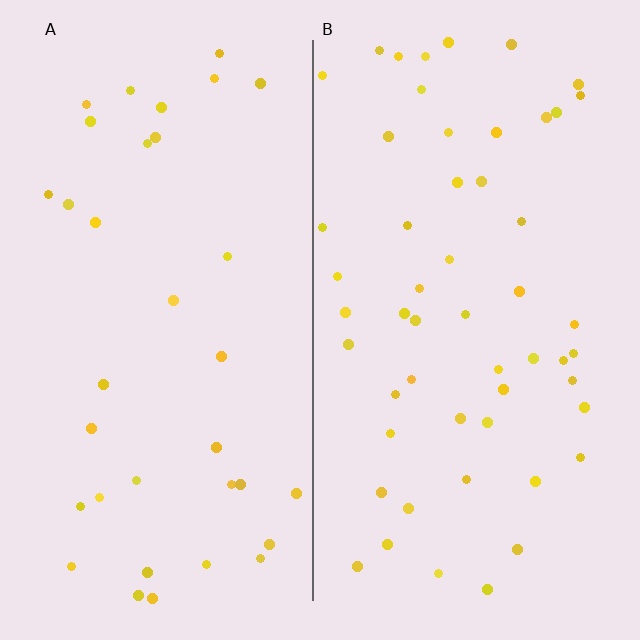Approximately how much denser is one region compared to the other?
Approximately 1.6× — region B over region A.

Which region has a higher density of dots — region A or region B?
B (the right).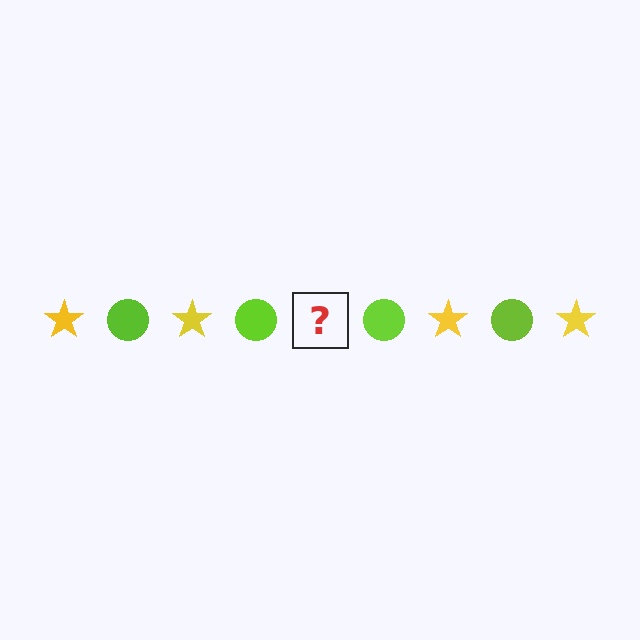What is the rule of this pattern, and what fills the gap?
The rule is that the pattern alternates between yellow star and lime circle. The gap should be filled with a yellow star.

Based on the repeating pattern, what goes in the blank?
The blank should be a yellow star.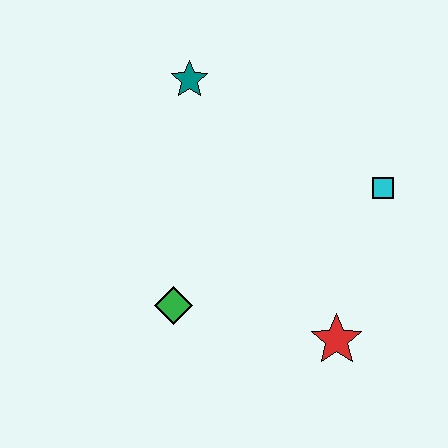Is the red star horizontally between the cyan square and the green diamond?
Yes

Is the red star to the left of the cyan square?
Yes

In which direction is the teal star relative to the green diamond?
The teal star is above the green diamond.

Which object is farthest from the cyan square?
The green diamond is farthest from the cyan square.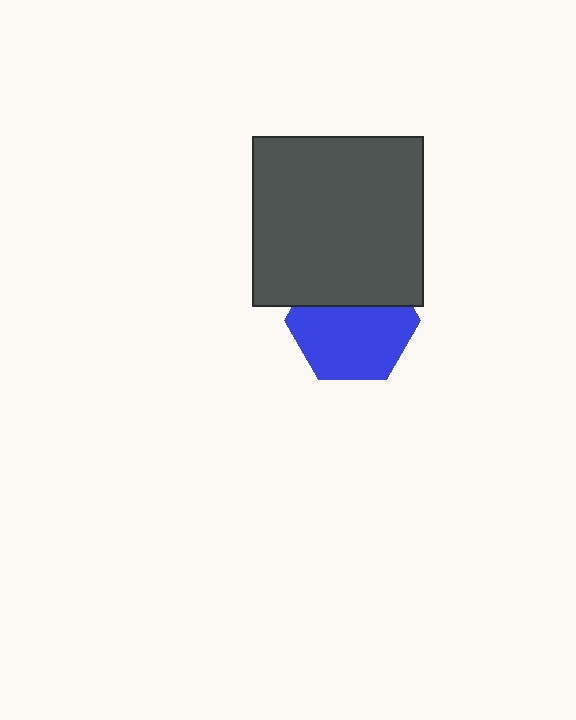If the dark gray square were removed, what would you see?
You would see the complete blue hexagon.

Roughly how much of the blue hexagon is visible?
About half of it is visible (roughly 64%).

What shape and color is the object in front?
The object in front is a dark gray square.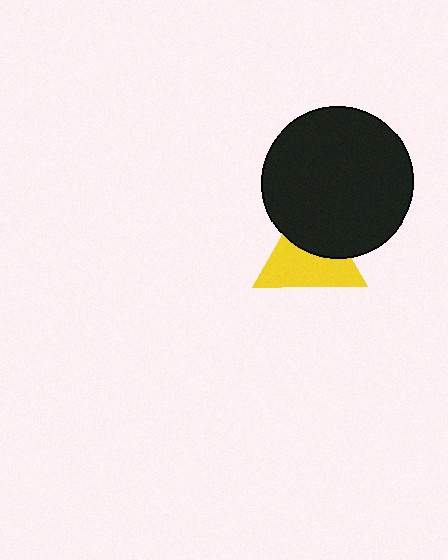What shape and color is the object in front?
The object in front is a black circle.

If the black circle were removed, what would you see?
You would see the complete yellow triangle.